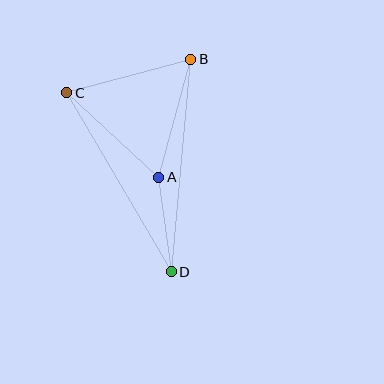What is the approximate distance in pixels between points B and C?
The distance between B and C is approximately 129 pixels.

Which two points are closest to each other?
Points A and D are closest to each other.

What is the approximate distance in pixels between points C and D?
The distance between C and D is approximately 207 pixels.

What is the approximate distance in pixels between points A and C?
The distance between A and C is approximately 125 pixels.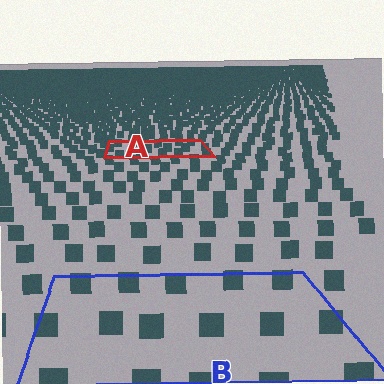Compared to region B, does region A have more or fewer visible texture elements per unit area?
Region A has more texture elements per unit area — they are packed more densely because it is farther away.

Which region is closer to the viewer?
Region B is closer. The texture elements there are larger and more spread out.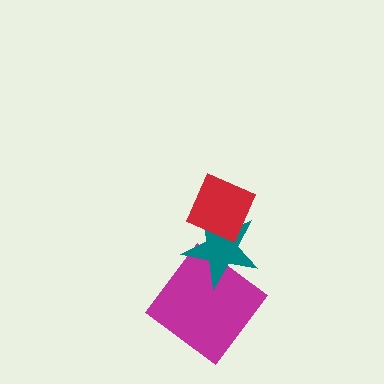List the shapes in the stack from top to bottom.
From top to bottom: the red diamond, the teal star, the magenta diamond.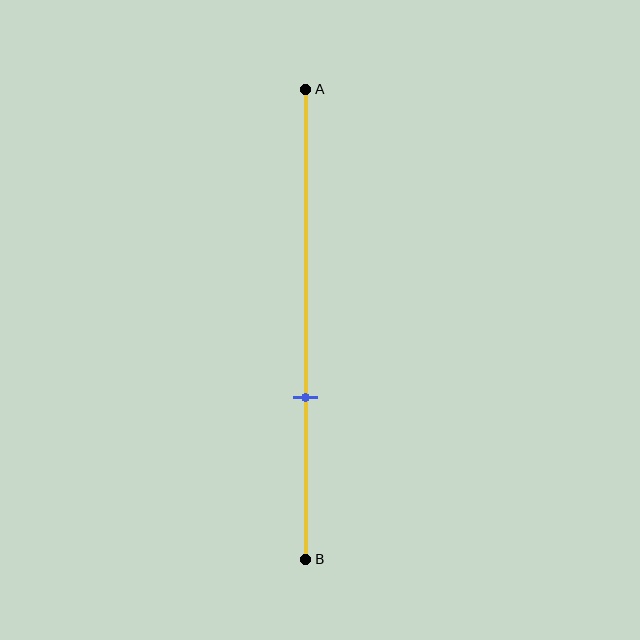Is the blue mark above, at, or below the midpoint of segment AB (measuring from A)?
The blue mark is below the midpoint of segment AB.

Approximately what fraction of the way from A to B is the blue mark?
The blue mark is approximately 65% of the way from A to B.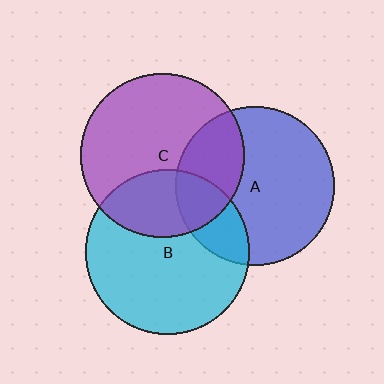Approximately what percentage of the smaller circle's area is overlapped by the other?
Approximately 30%.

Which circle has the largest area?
Circle B (cyan).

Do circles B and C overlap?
Yes.